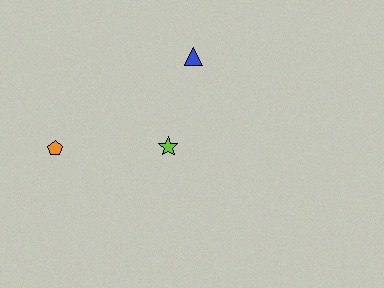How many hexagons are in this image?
There are no hexagons.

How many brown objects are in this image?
There are no brown objects.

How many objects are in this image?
There are 3 objects.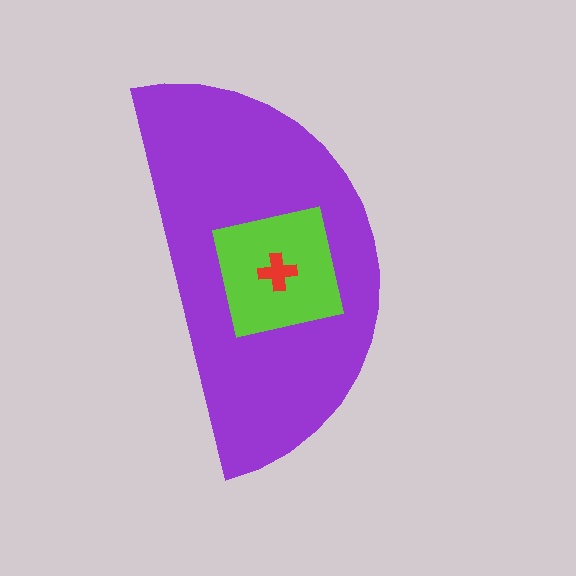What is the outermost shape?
The purple semicircle.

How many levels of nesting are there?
3.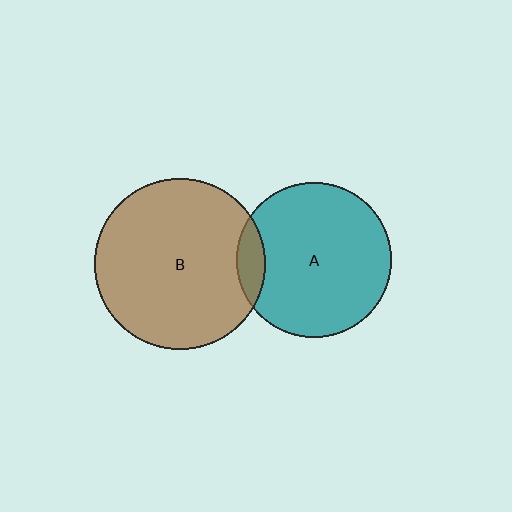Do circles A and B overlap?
Yes.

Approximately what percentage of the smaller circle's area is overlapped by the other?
Approximately 10%.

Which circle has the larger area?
Circle B (brown).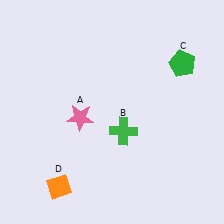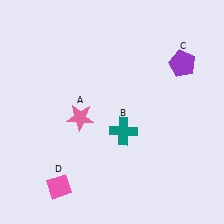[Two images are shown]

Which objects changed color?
B changed from green to teal. C changed from green to purple. D changed from orange to pink.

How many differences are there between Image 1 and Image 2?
There are 3 differences between the two images.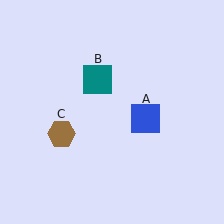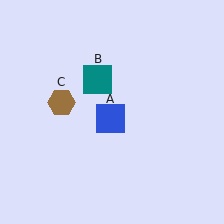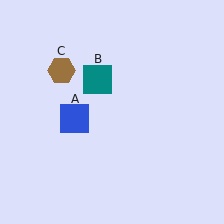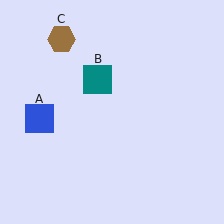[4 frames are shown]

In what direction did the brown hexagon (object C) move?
The brown hexagon (object C) moved up.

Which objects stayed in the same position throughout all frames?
Teal square (object B) remained stationary.